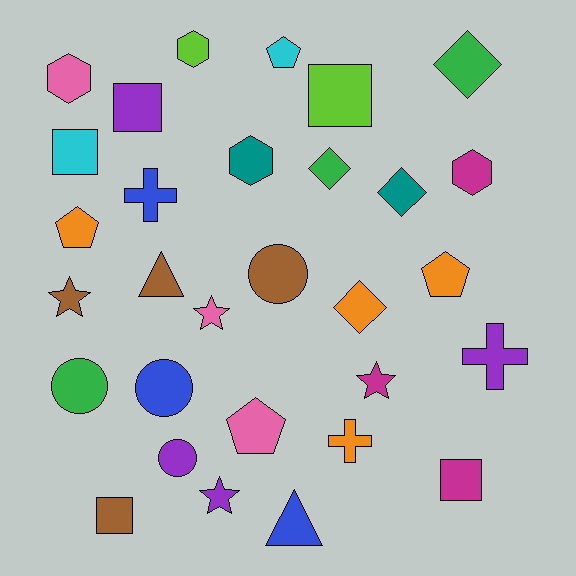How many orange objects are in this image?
There are 4 orange objects.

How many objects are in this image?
There are 30 objects.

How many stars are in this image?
There are 4 stars.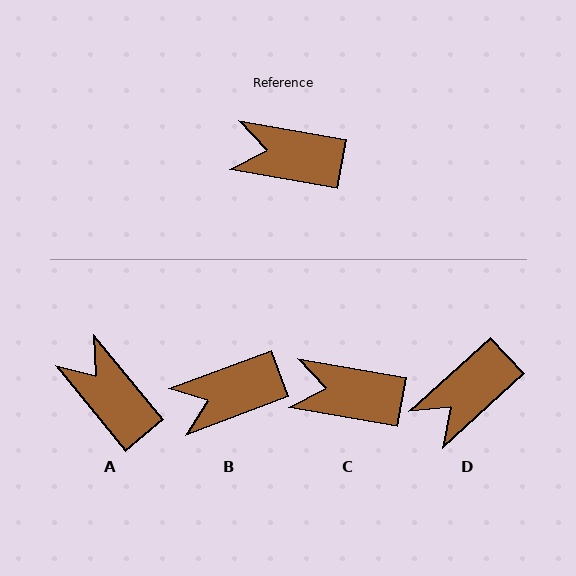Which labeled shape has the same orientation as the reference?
C.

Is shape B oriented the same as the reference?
No, it is off by about 31 degrees.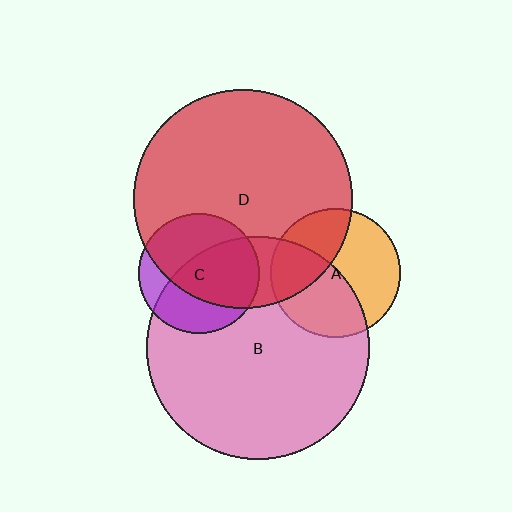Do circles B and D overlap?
Yes.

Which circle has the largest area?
Circle B (pink).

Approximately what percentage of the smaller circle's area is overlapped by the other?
Approximately 20%.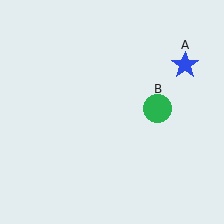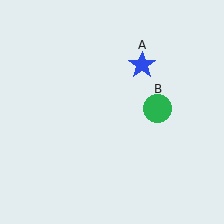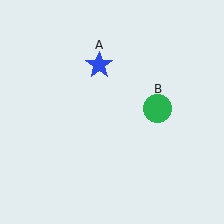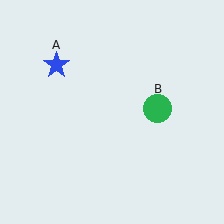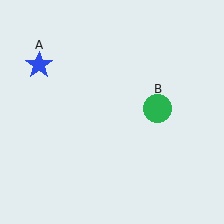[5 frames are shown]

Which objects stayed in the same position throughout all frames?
Green circle (object B) remained stationary.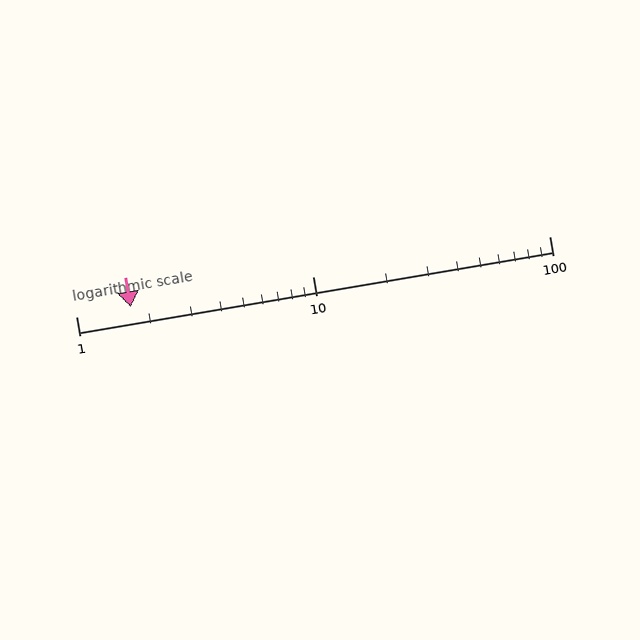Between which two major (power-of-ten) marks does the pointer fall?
The pointer is between 1 and 10.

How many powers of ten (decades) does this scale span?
The scale spans 2 decades, from 1 to 100.